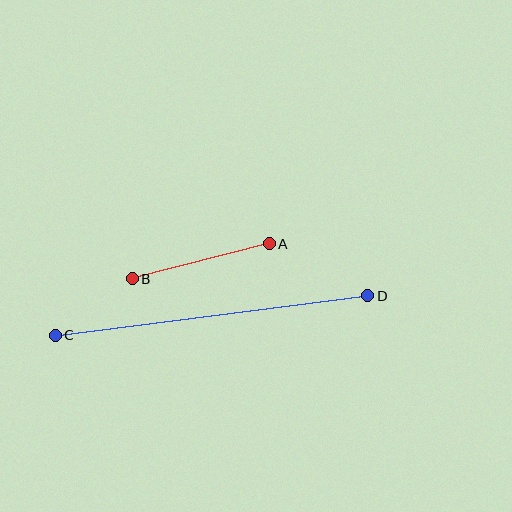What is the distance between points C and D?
The distance is approximately 315 pixels.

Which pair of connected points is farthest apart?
Points C and D are farthest apart.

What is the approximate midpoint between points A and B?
The midpoint is at approximately (201, 261) pixels.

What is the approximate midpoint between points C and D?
The midpoint is at approximately (212, 316) pixels.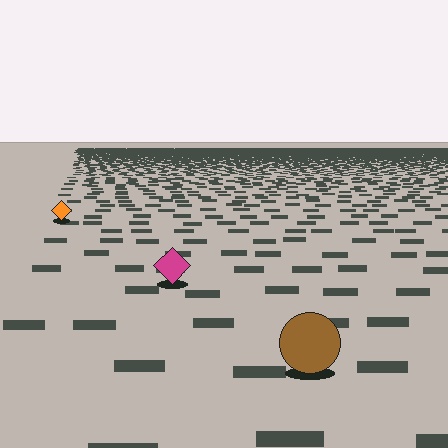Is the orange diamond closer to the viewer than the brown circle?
No. The brown circle is closer — you can tell from the texture gradient: the ground texture is coarser near it.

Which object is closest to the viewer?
The brown circle is closest. The texture marks near it are larger and more spread out.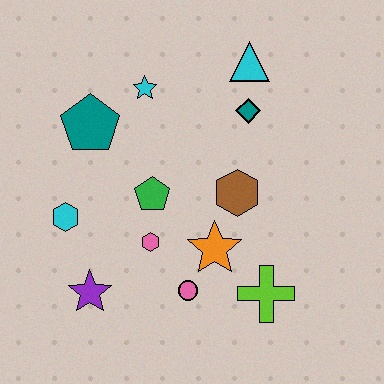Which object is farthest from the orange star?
The cyan triangle is farthest from the orange star.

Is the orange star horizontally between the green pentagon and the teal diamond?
Yes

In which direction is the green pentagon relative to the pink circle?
The green pentagon is above the pink circle.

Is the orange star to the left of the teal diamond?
Yes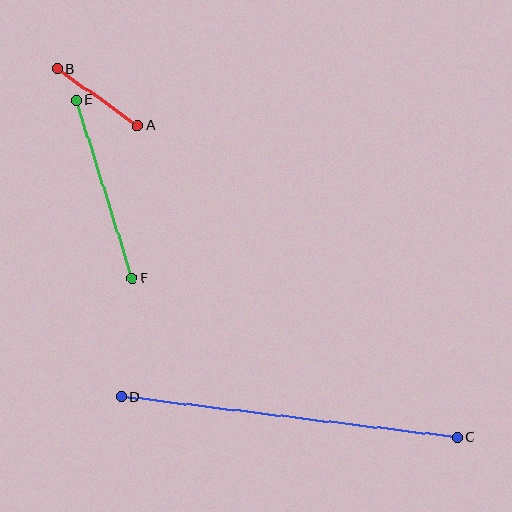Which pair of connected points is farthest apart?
Points C and D are farthest apart.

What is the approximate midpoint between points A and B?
The midpoint is at approximately (98, 97) pixels.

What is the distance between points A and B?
The distance is approximately 98 pixels.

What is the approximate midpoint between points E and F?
The midpoint is at approximately (104, 189) pixels.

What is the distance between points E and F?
The distance is approximately 187 pixels.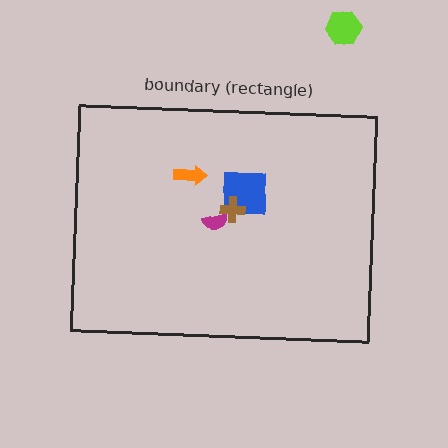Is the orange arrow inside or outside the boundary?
Inside.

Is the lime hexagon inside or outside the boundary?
Outside.